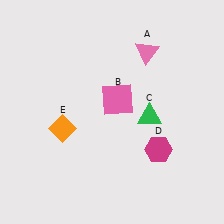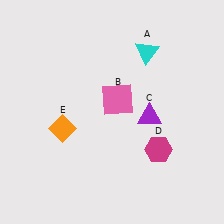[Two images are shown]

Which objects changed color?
A changed from pink to cyan. C changed from green to purple.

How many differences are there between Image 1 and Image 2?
There are 2 differences between the two images.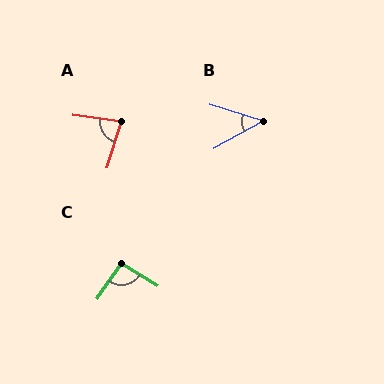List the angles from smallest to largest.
B (47°), A (80°), C (95°).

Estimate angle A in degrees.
Approximately 80 degrees.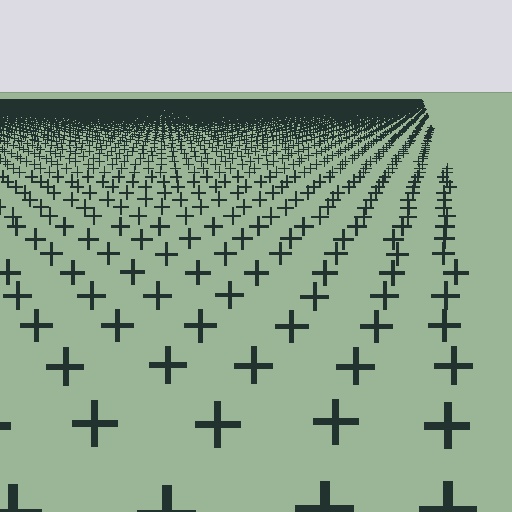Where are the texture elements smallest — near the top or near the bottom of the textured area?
Near the top.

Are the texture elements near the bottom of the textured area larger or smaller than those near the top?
Larger. Near the bottom, elements are closer to the viewer and appear at a bigger on-screen size.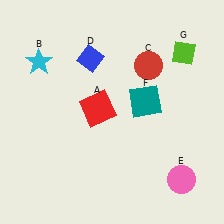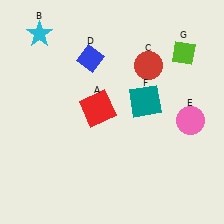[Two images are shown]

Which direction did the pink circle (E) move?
The pink circle (E) moved up.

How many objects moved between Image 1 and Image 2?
2 objects moved between the two images.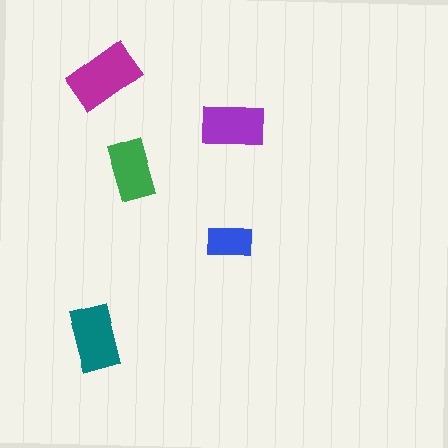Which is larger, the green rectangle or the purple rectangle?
The purple one.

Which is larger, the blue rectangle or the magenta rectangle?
The magenta one.